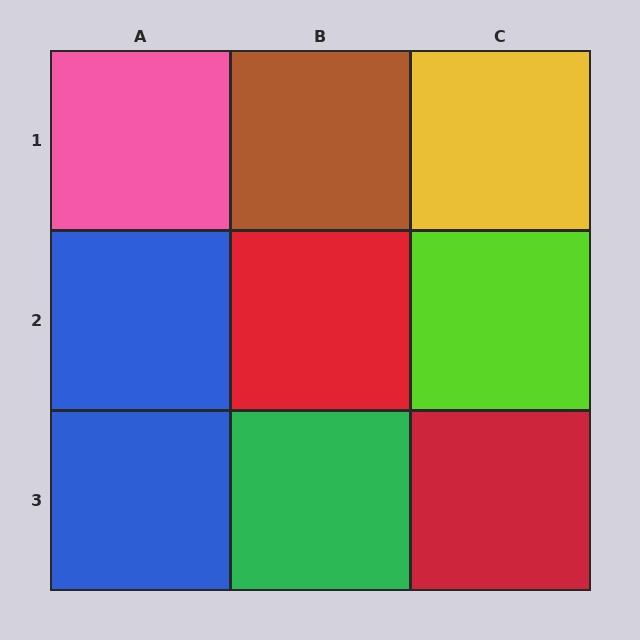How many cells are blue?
2 cells are blue.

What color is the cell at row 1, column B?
Brown.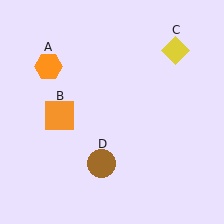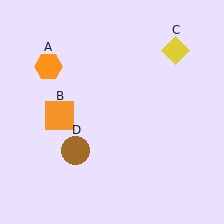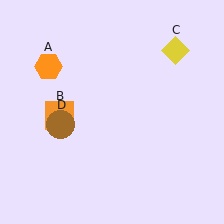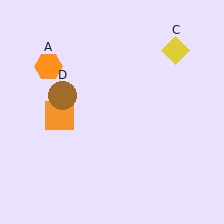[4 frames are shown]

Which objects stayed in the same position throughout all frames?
Orange hexagon (object A) and orange square (object B) and yellow diamond (object C) remained stationary.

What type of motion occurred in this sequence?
The brown circle (object D) rotated clockwise around the center of the scene.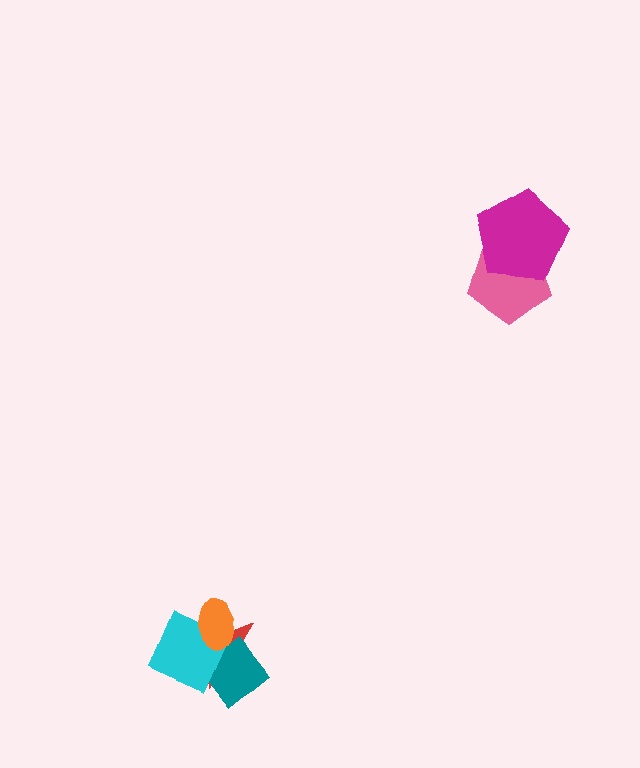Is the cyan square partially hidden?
Yes, it is partially covered by another shape.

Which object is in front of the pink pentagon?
The magenta pentagon is in front of the pink pentagon.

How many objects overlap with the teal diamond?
3 objects overlap with the teal diamond.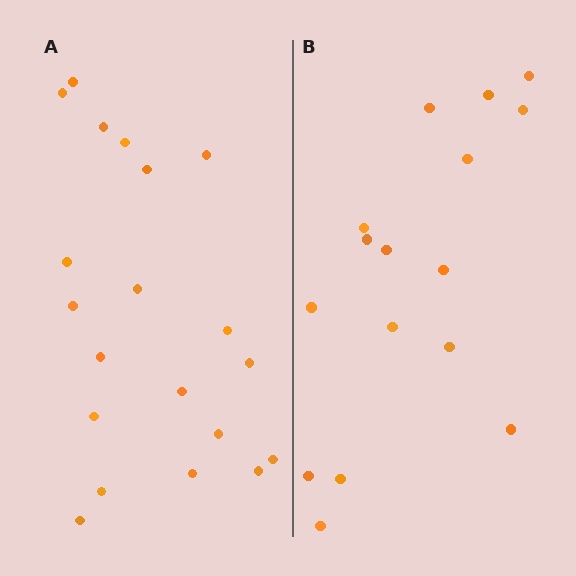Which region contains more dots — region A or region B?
Region A (the left region) has more dots.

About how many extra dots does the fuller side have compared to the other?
Region A has about 4 more dots than region B.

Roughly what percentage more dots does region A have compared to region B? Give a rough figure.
About 25% more.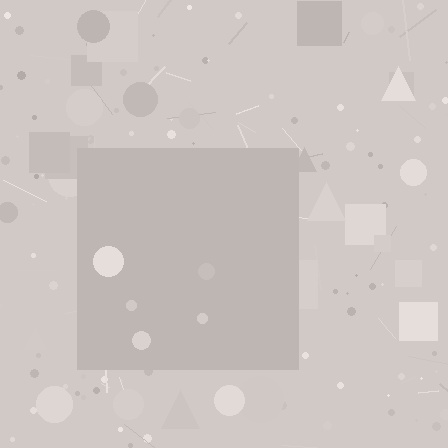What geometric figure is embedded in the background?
A square is embedded in the background.